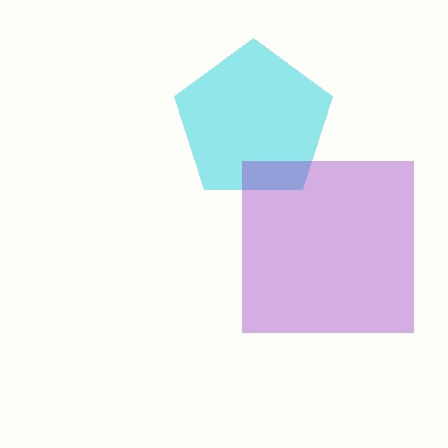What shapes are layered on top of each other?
The layered shapes are: a cyan pentagon, a purple square.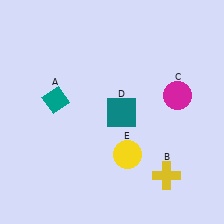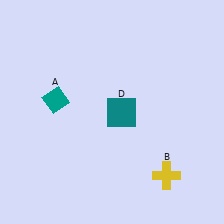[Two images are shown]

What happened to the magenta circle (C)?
The magenta circle (C) was removed in Image 2. It was in the top-right area of Image 1.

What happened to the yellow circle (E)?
The yellow circle (E) was removed in Image 2. It was in the bottom-right area of Image 1.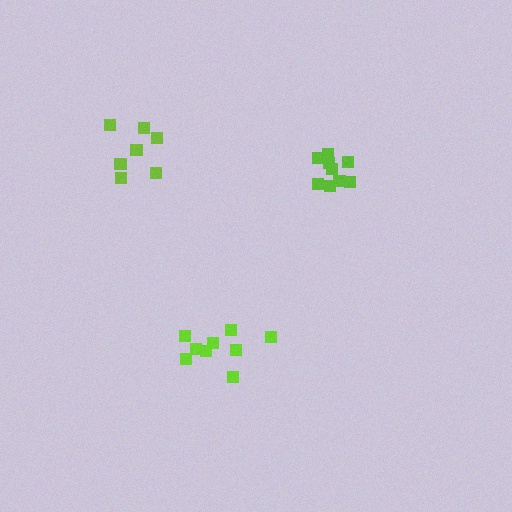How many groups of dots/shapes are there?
There are 3 groups.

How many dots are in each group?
Group 1: 9 dots, Group 2: 7 dots, Group 3: 9 dots (25 total).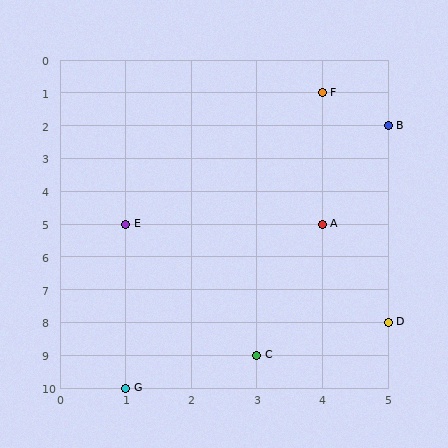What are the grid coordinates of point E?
Point E is at grid coordinates (1, 5).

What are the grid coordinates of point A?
Point A is at grid coordinates (4, 5).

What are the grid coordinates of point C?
Point C is at grid coordinates (3, 9).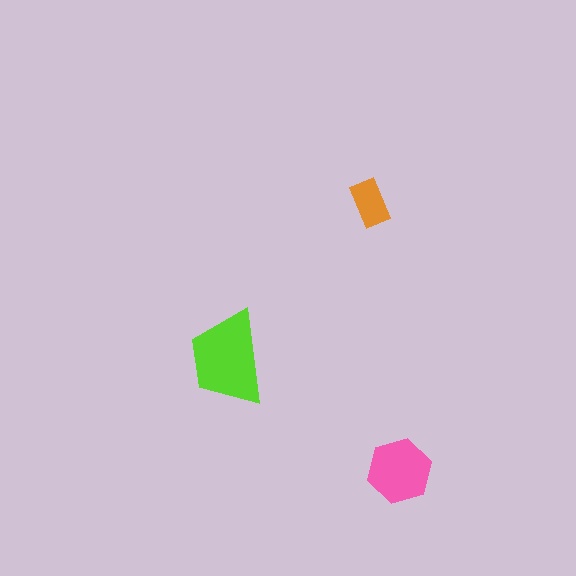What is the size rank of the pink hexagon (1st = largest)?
2nd.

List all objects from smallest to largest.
The orange rectangle, the pink hexagon, the lime trapezoid.